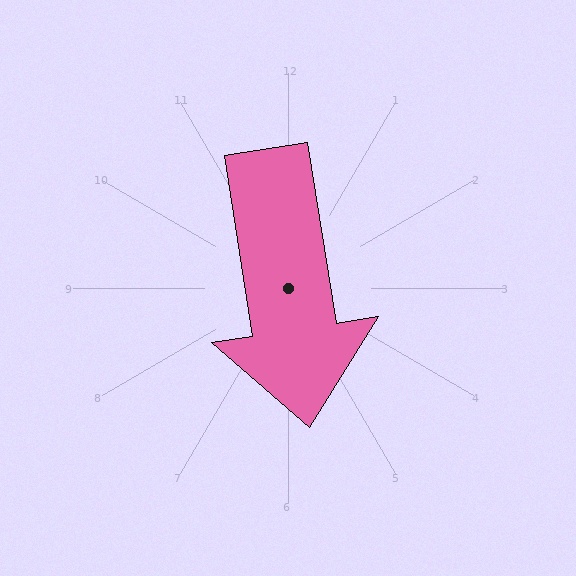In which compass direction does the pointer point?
South.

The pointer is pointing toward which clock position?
Roughly 6 o'clock.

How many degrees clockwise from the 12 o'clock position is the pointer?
Approximately 171 degrees.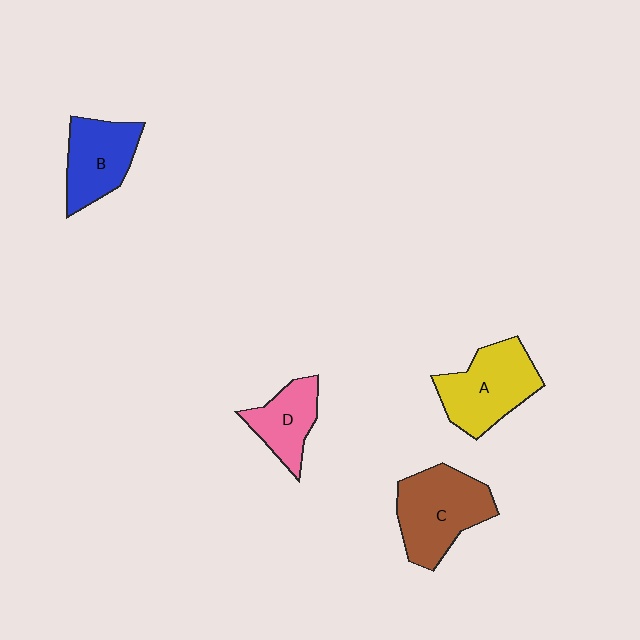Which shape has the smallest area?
Shape D (pink).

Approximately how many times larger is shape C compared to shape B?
Approximately 1.3 times.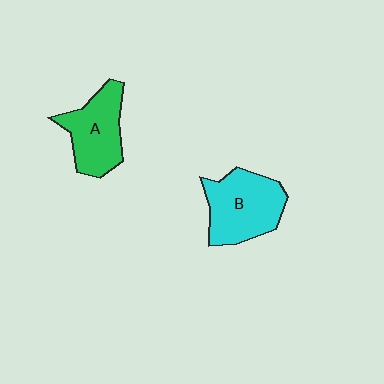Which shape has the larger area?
Shape B (cyan).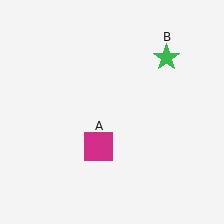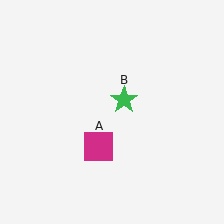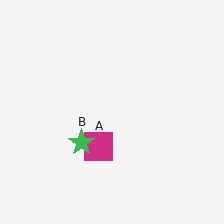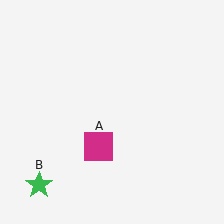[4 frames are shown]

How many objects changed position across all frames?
1 object changed position: green star (object B).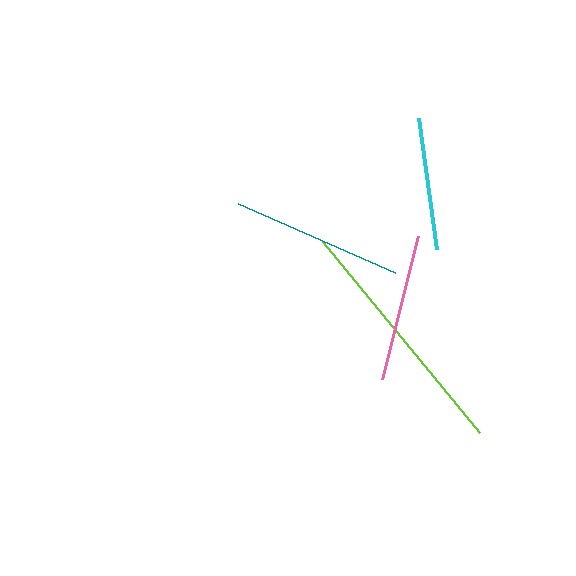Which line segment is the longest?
The lime line is the longest at approximately 247 pixels.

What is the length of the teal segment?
The teal segment is approximately 172 pixels long.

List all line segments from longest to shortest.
From longest to shortest: lime, teal, pink, cyan.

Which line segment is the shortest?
The cyan line is the shortest at approximately 132 pixels.